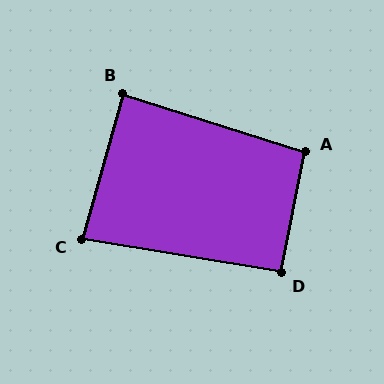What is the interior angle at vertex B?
Approximately 88 degrees (approximately right).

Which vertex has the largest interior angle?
A, at approximately 96 degrees.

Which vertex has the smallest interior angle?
C, at approximately 84 degrees.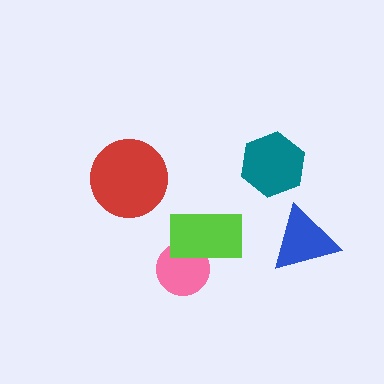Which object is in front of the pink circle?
The lime rectangle is in front of the pink circle.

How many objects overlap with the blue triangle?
0 objects overlap with the blue triangle.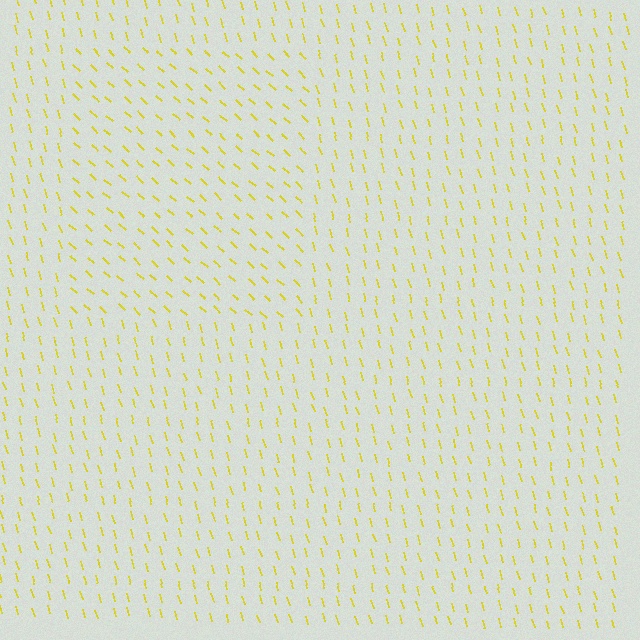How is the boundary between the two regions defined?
The boundary is defined purely by a change in line orientation (approximately 33 degrees difference). All lines are the same color and thickness.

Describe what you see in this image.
The image is filled with small yellow line segments. A rectangle region in the image has lines oriented differently from the surrounding lines, creating a visible texture boundary.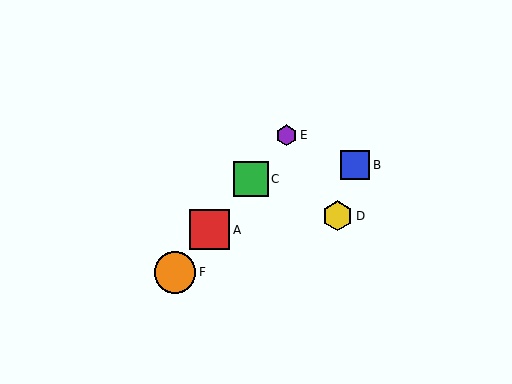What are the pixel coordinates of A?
Object A is at (210, 230).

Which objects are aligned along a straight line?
Objects A, C, E, F are aligned along a straight line.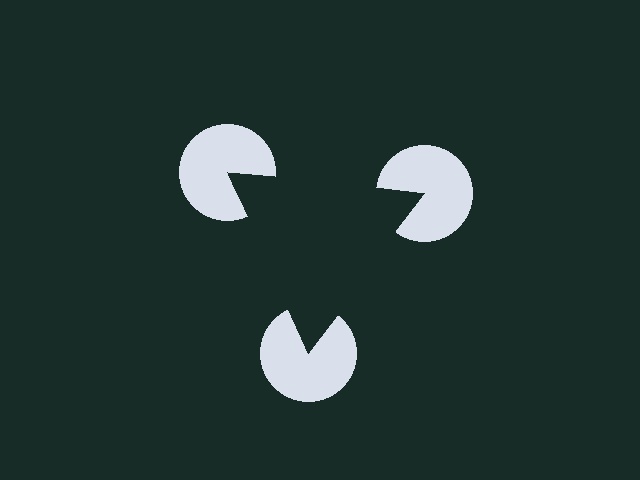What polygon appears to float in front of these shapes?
An illusory triangle — its edges are inferred from the aligned wedge cuts in the pac-man discs, not physically drawn.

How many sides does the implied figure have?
3 sides.